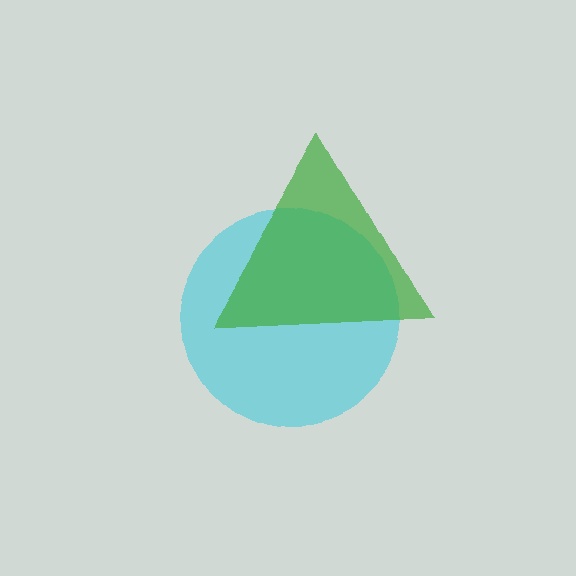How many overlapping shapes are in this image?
There are 2 overlapping shapes in the image.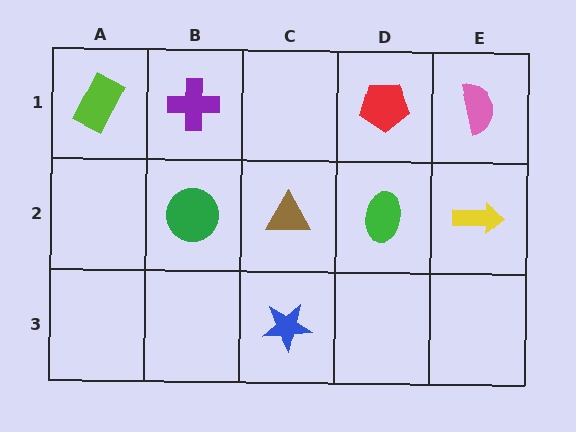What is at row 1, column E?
A pink semicircle.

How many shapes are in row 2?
4 shapes.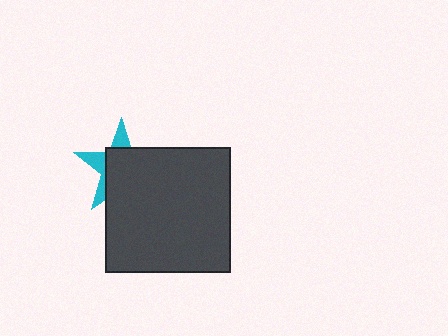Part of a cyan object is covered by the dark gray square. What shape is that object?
It is a star.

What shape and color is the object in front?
The object in front is a dark gray square.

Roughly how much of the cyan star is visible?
A small part of it is visible (roughly 33%).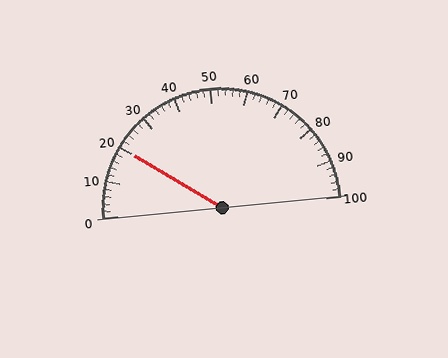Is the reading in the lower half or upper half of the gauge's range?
The reading is in the lower half of the range (0 to 100).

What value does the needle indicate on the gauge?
The needle indicates approximately 20.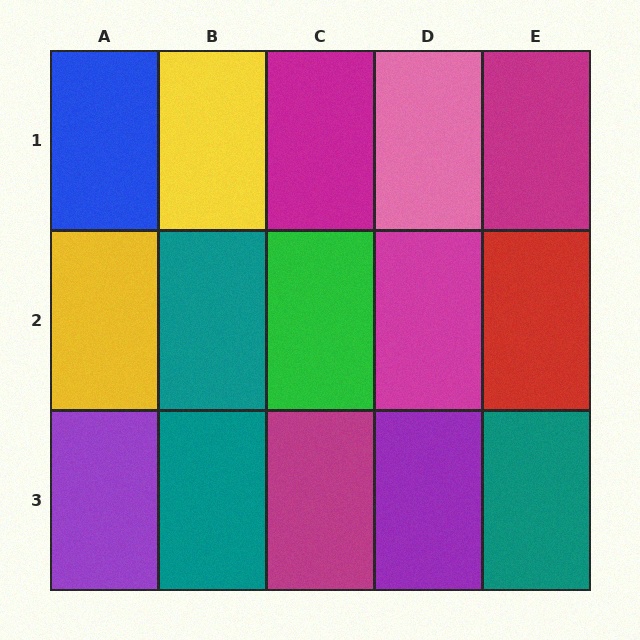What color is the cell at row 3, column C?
Magenta.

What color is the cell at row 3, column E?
Teal.